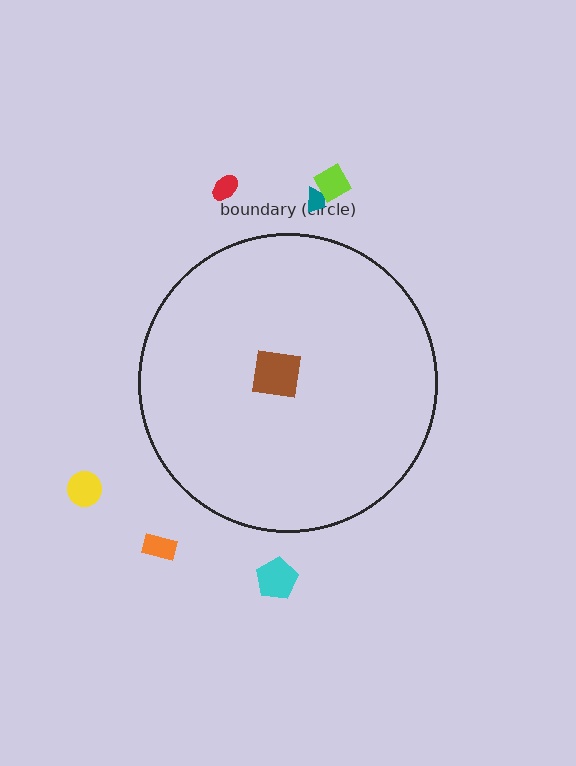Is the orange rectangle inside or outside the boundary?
Outside.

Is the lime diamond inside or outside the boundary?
Outside.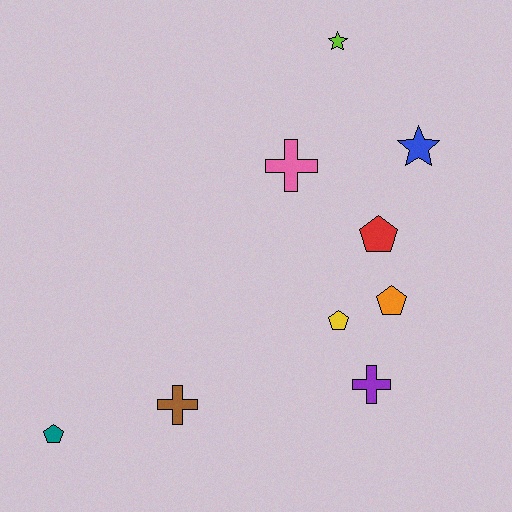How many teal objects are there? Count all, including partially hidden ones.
There is 1 teal object.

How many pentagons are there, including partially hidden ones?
There are 4 pentagons.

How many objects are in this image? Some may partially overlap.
There are 9 objects.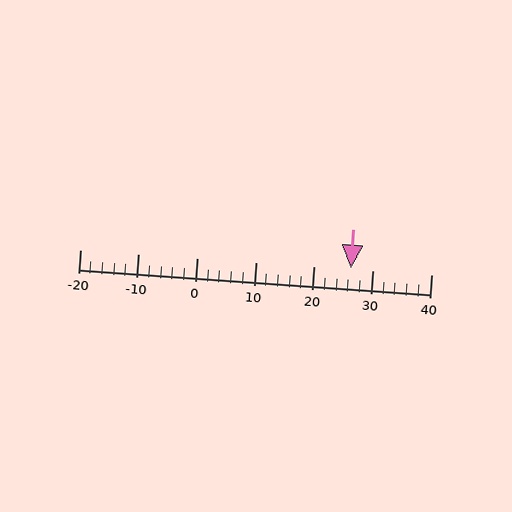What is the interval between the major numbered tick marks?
The major tick marks are spaced 10 units apart.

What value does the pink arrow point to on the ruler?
The pink arrow points to approximately 26.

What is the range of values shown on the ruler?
The ruler shows values from -20 to 40.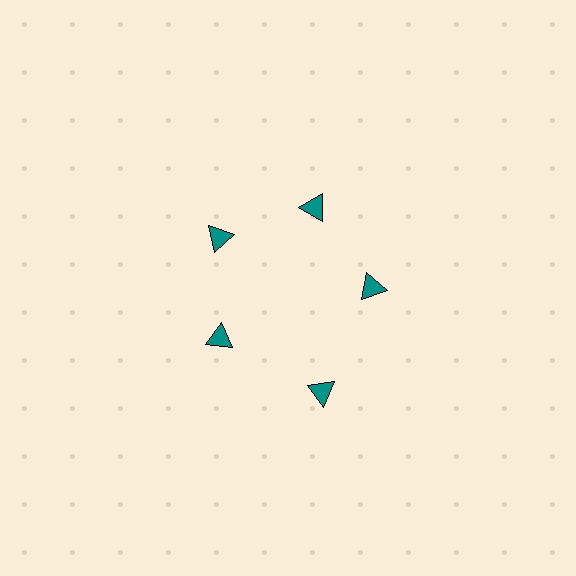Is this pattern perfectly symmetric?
No. The 5 teal triangles are arranged in a ring, but one element near the 5 o'clock position is pushed outward from the center, breaking the 5-fold rotational symmetry.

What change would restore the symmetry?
The symmetry would be restored by moving it inward, back onto the ring so that all 5 triangles sit at equal angles and equal distance from the center.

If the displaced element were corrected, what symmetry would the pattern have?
It would have 5-fold rotational symmetry — the pattern would map onto itself every 72 degrees.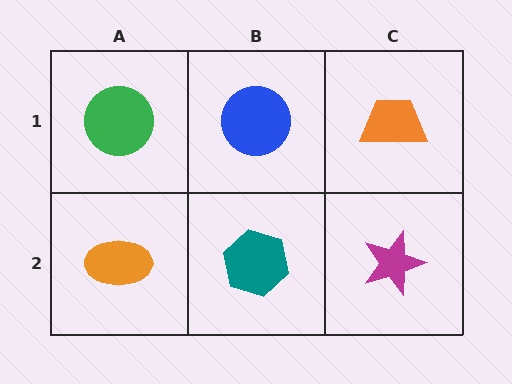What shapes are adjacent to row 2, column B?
A blue circle (row 1, column B), an orange ellipse (row 2, column A), a magenta star (row 2, column C).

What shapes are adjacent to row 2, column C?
An orange trapezoid (row 1, column C), a teal hexagon (row 2, column B).